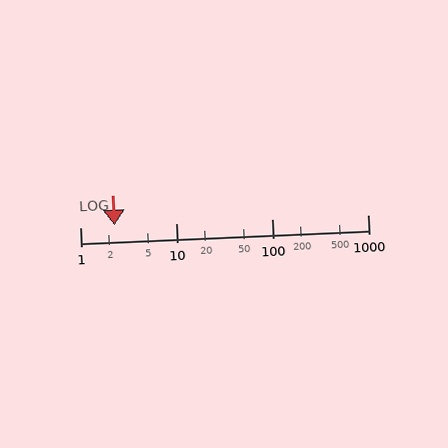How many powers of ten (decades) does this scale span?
The scale spans 3 decades, from 1 to 1000.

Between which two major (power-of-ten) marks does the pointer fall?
The pointer is between 1 and 10.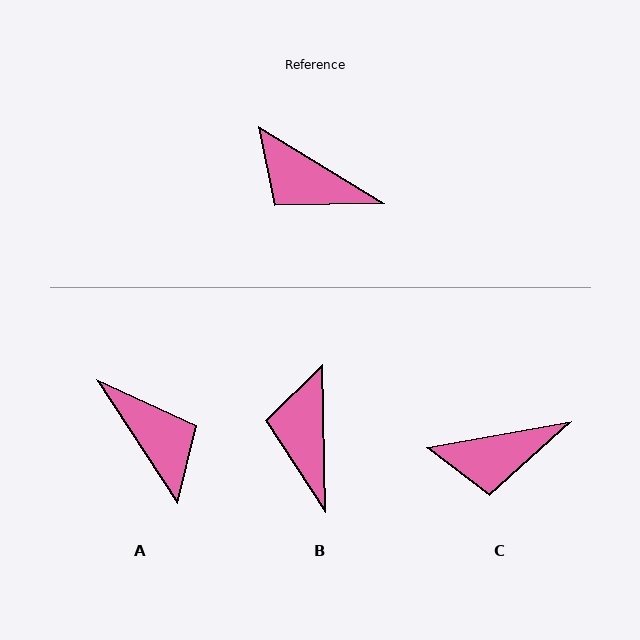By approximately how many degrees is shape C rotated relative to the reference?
Approximately 41 degrees counter-clockwise.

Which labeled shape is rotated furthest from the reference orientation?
A, about 155 degrees away.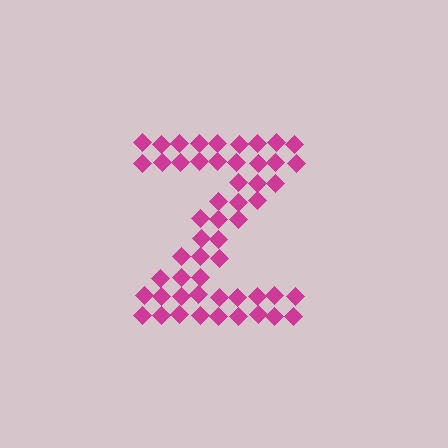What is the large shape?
The large shape is the letter Z.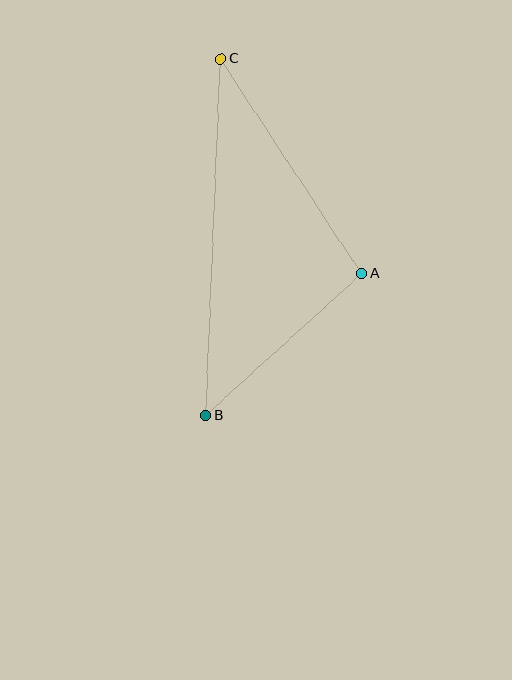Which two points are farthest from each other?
Points B and C are farthest from each other.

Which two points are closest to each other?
Points A and B are closest to each other.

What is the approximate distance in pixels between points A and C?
The distance between A and C is approximately 257 pixels.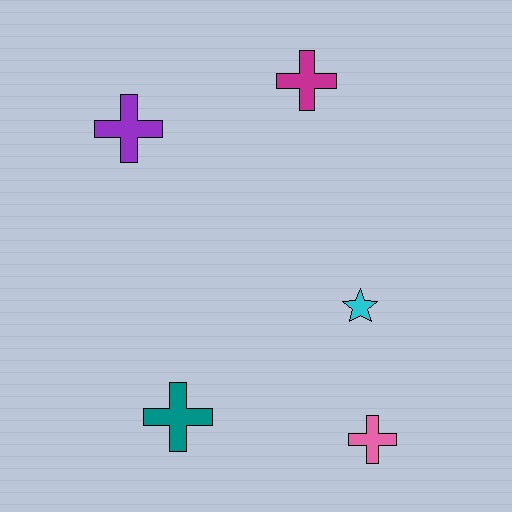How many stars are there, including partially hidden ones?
There is 1 star.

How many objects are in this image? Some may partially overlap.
There are 5 objects.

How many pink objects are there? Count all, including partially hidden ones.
There is 1 pink object.